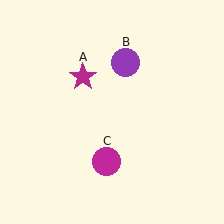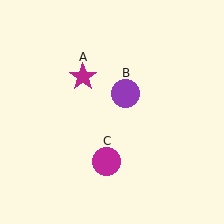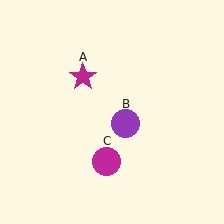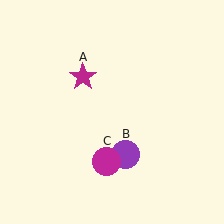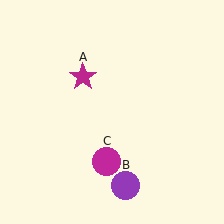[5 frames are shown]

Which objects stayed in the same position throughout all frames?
Magenta star (object A) and magenta circle (object C) remained stationary.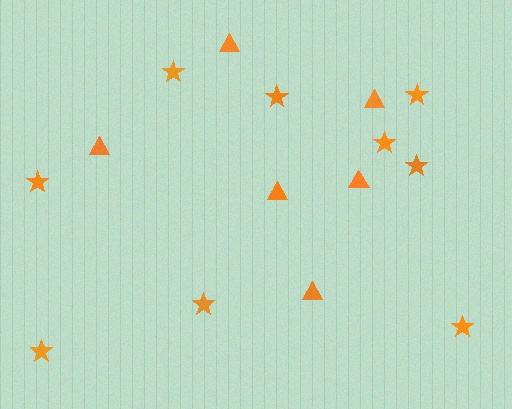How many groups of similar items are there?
There are 2 groups: one group of stars (9) and one group of triangles (6).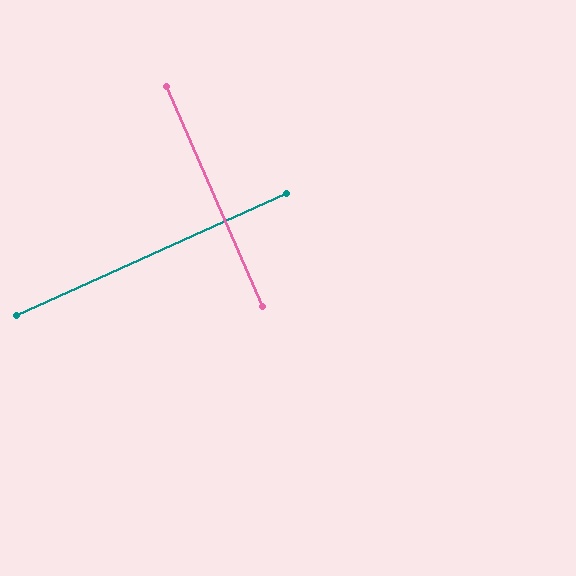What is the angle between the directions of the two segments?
Approximately 89 degrees.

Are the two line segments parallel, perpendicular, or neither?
Perpendicular — they meet at approximately 89°.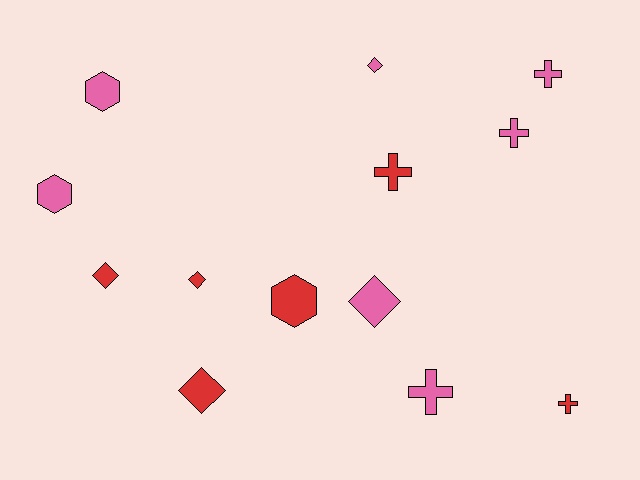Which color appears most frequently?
Pink, with 7 objects.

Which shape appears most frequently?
Cross, with 5 objects.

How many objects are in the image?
There are 13 objects.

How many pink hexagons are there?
There are 2 pink hexagons.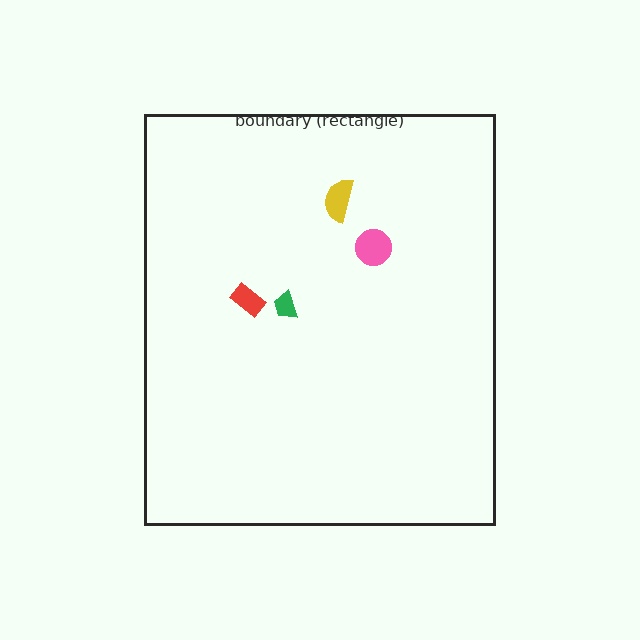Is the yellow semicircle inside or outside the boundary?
Inside.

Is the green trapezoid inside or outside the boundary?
Inside.